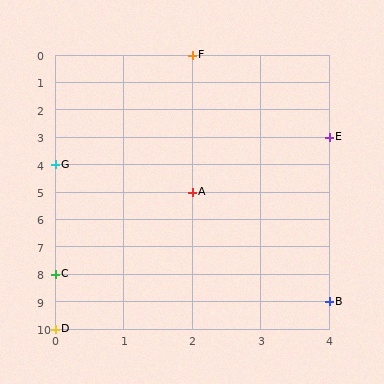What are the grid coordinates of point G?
Point G is at grid coordinates (0, 4).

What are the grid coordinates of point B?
Point B is at grid coordinates (4, 9).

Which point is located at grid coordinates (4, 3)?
Point E is at (4, 3).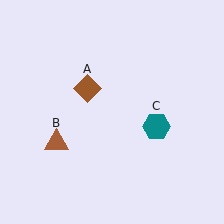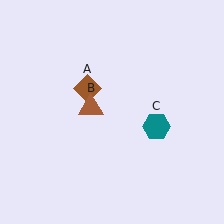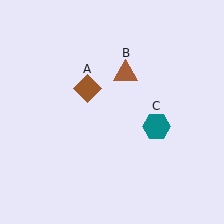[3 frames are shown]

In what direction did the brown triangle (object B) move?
The brown triangle (object B) moved up and to the right.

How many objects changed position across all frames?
1 object changed position: brown triangle (object B).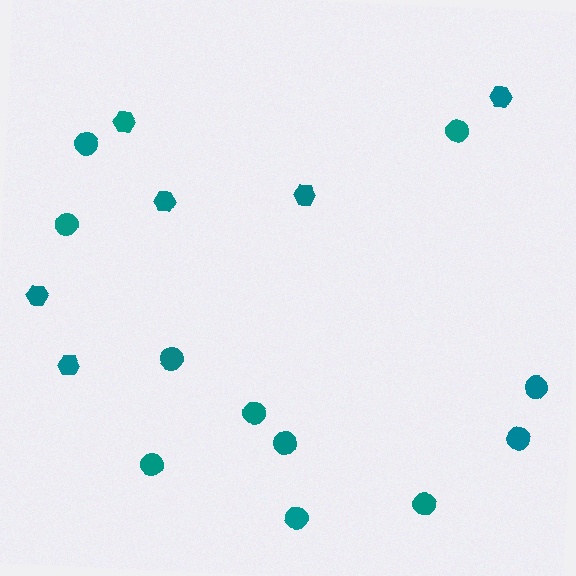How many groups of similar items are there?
There are 2 groups: one group of hexagons (6) and one group of circles (11).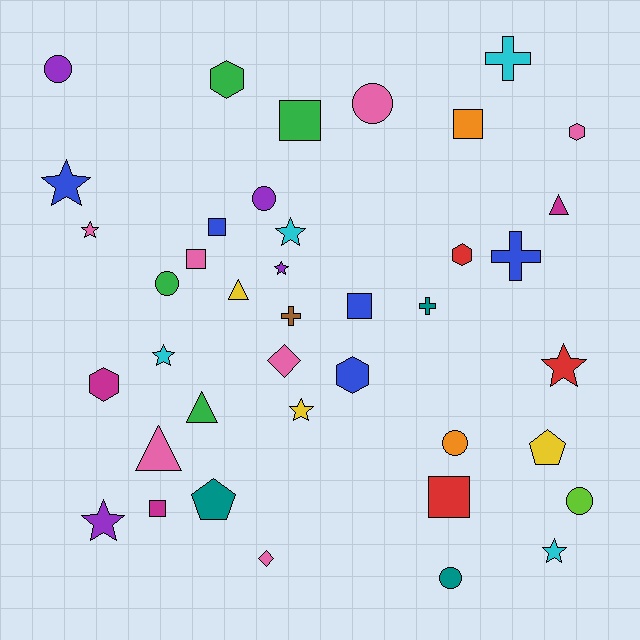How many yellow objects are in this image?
There are 3 yellow objects.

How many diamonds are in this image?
There are 2 diamonds.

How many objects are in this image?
There are 40 objects.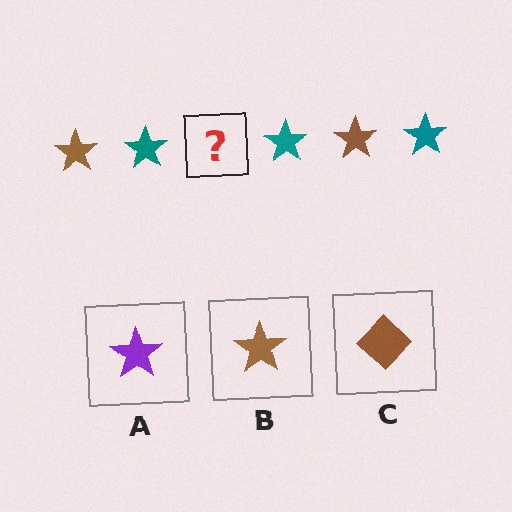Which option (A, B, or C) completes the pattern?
B.